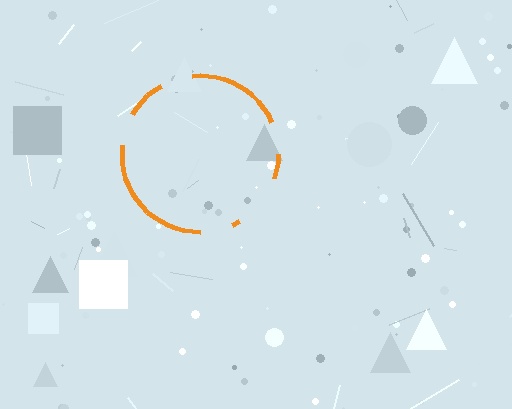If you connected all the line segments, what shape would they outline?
They would outline a circle.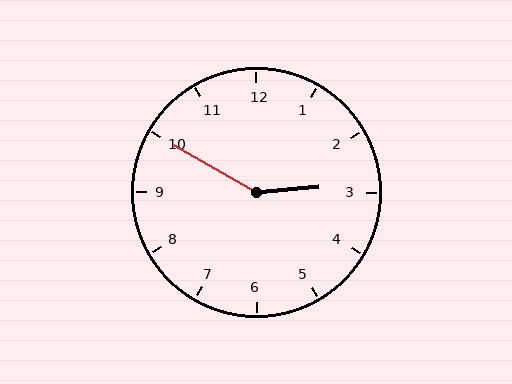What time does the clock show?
2:50.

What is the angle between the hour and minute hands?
Approximately 145 degrees.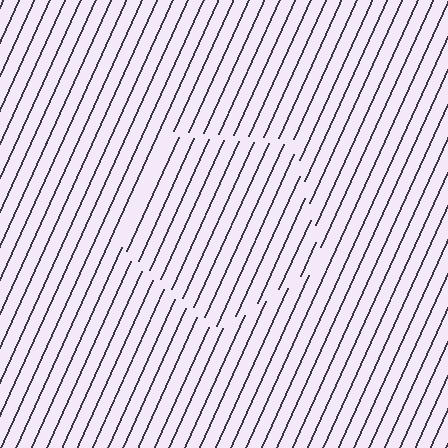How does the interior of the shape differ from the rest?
The interior of the shape contains the same grating, shifted by half a period — the contour is defined by the phase discontinuity where line-ends from the inner and outer gratings abut.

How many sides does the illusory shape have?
5 sides — the line-ends trace a pentagon.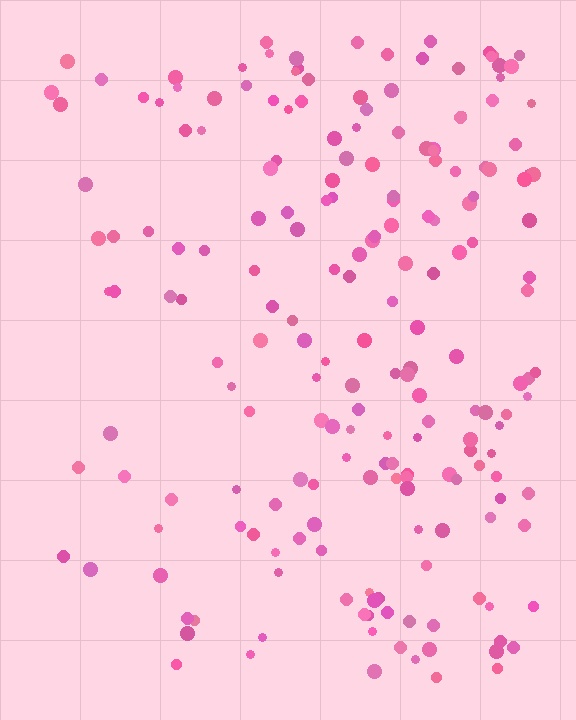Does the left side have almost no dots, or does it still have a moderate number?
Still a moderate number, just noticeably fewer than the right.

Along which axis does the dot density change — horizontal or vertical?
Horizontal.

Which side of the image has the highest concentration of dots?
The right.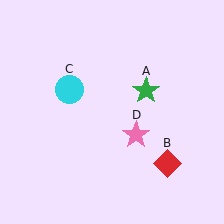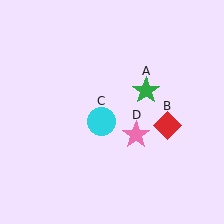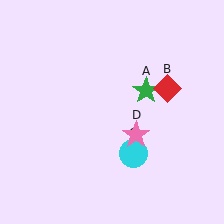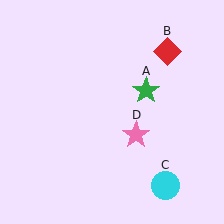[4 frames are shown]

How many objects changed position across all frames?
2 objects changed position: red diamond (object B), cyan circle (object C).